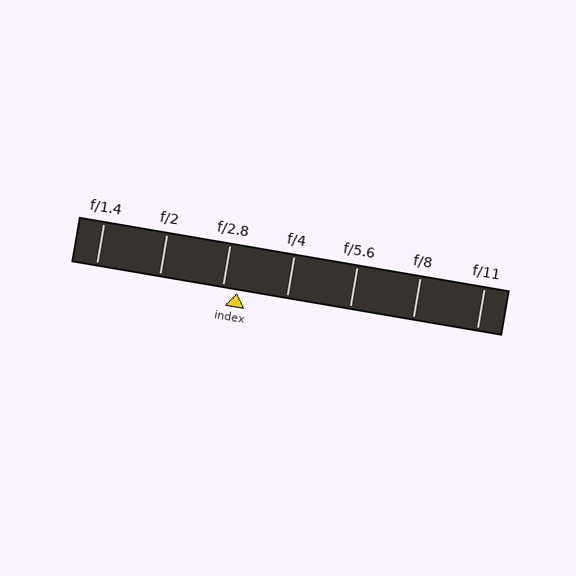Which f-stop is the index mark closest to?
The index mark is closest to f/2.8.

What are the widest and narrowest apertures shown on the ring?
The widest aperture shown is f/1.4 and the narrowest is f/11.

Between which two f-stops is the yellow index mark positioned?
The index mark is between f/2.8 and f/4.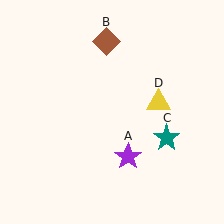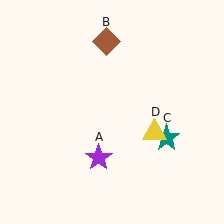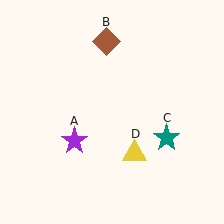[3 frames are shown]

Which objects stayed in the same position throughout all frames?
Brown diamond (object B) and teal star (object C) remained stationary.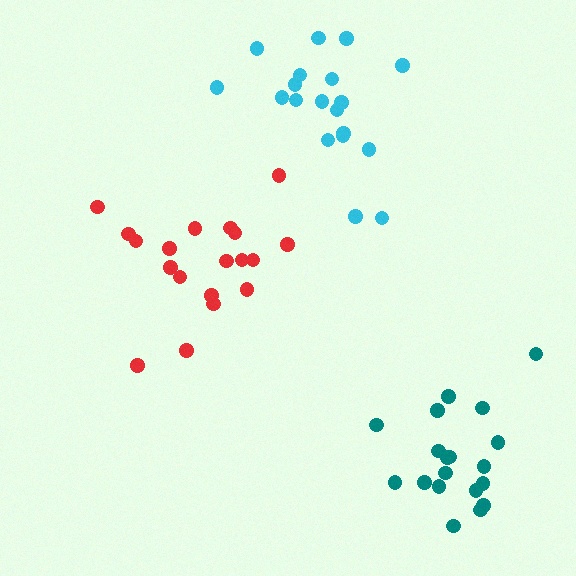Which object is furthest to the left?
The red cluster is leftmost.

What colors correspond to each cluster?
The clusters are colored: red, cyan, teal.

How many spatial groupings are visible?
There are 3 spatial groupings.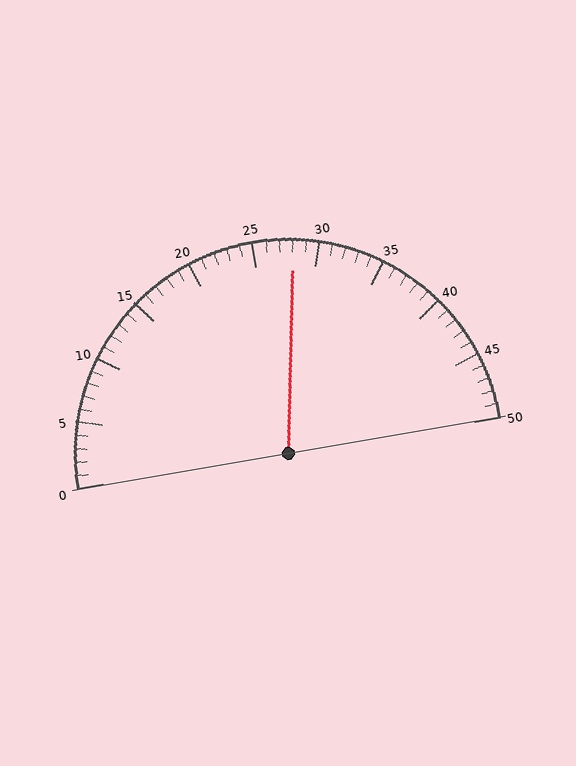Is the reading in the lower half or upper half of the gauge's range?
The reading is in the upper half of the range (0 to 50).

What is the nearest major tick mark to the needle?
The nearest major tick mark is 30.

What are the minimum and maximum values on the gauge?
The gauge ranges from 0 to 50.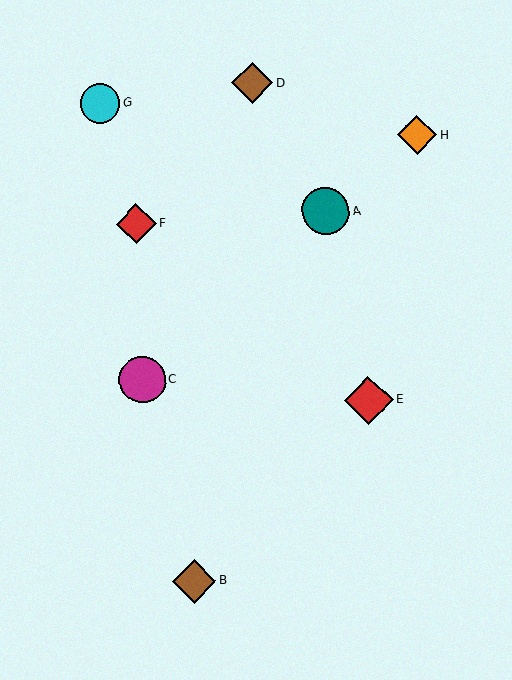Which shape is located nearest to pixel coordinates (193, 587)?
The brown diamond (labeled B) at (194, 581) is nearest to that location.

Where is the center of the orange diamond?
The center of the orange diamond is at (417, 135).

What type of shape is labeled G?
Shape G is a cyan circle.